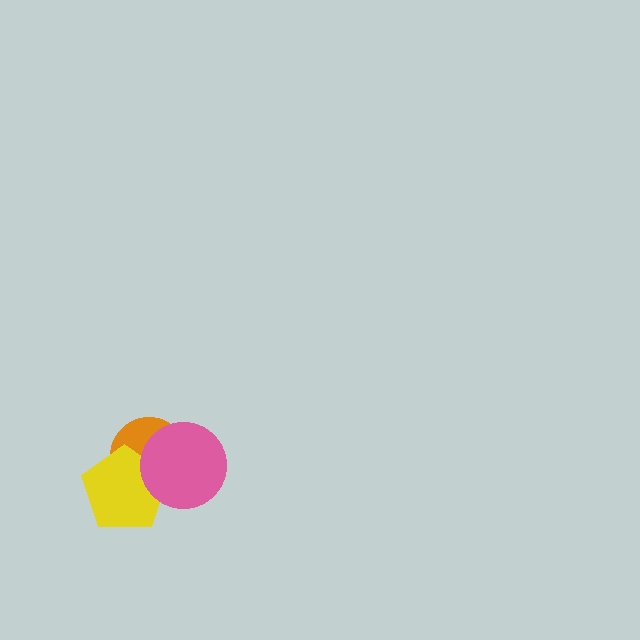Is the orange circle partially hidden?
Yes, it is partially covered by another shape.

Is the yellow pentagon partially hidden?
Yes, it is partially covered by another shape.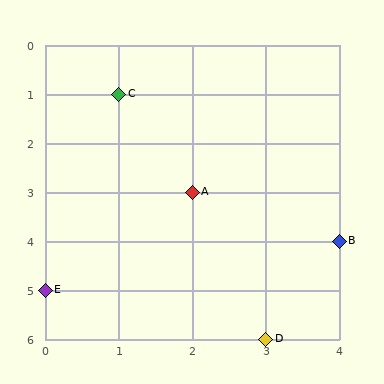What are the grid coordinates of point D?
Point D is at grid coordinates (3, 6).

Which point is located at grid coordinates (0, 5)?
Point E is at (0, 5).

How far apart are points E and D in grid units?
Points E and D are 3 columns and 1 row apart (about 3.2 grid units diagonally).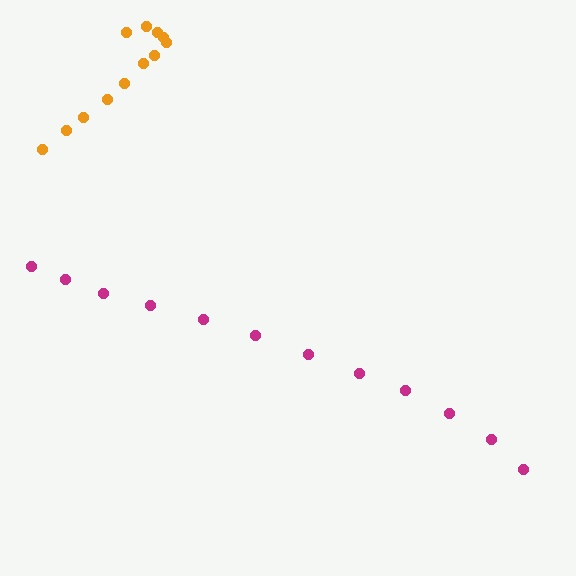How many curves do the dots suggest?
There are 2 distinct paths.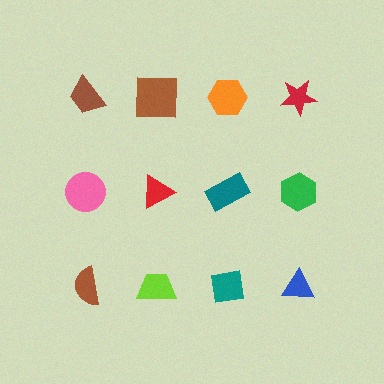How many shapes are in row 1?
4 shapes.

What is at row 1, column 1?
A brown trapezoid.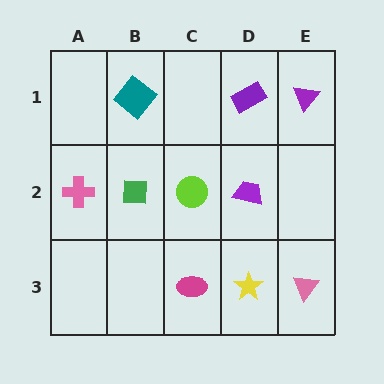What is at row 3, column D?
A yellow star.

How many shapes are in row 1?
3 shapes.